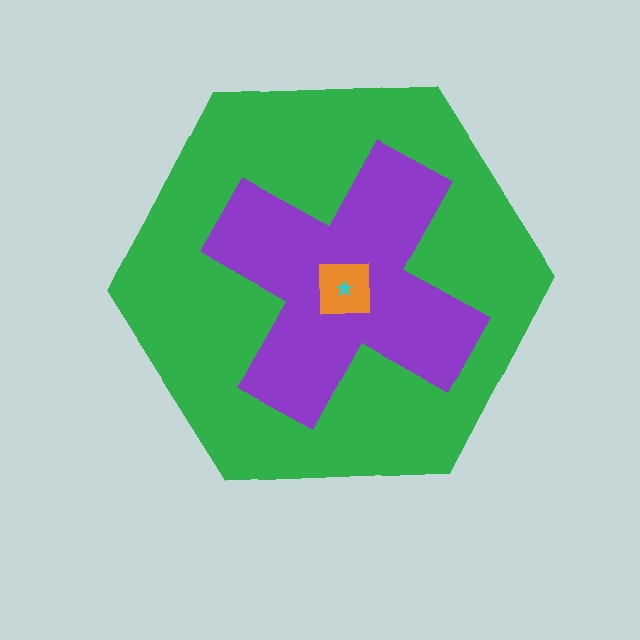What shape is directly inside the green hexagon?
The purple cross.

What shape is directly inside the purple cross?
The orange square.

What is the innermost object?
The cyan star.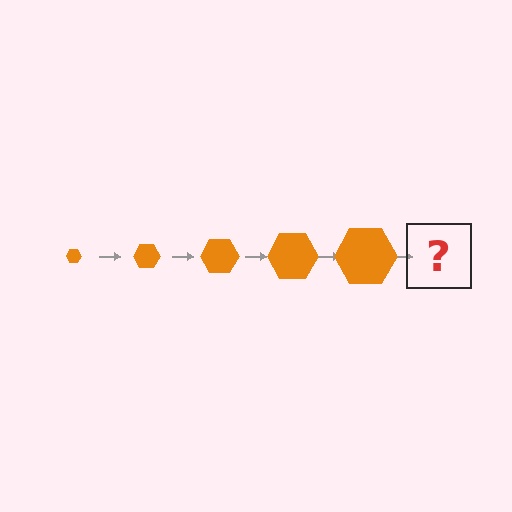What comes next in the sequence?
The next element should be an orange hexagon, larger than the previous one.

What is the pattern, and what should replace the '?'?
The pattern is that the hexagon gets progressively larger each step. The '?' should be an orange hexagon, larger than the previous one.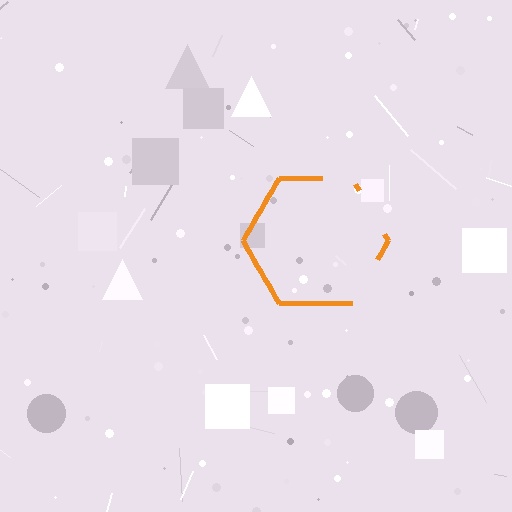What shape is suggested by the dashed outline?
The dashed outline suggests a hexagon.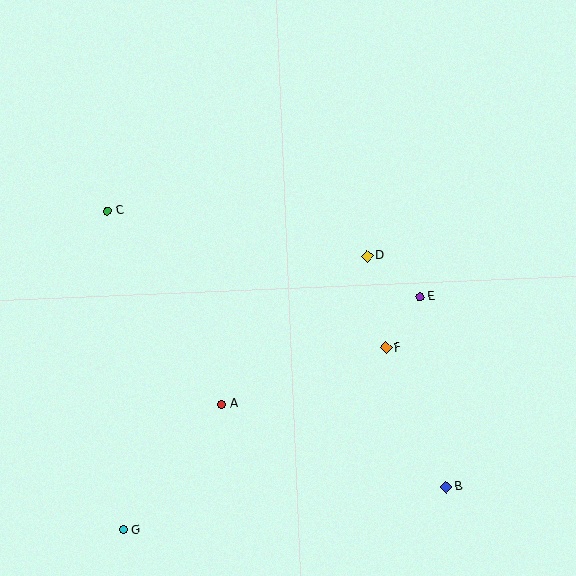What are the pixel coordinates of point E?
Point E is at (420, 297).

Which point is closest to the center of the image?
Point D at (367, 256) is closest to the center.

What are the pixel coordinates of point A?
Point A is at (222, 404).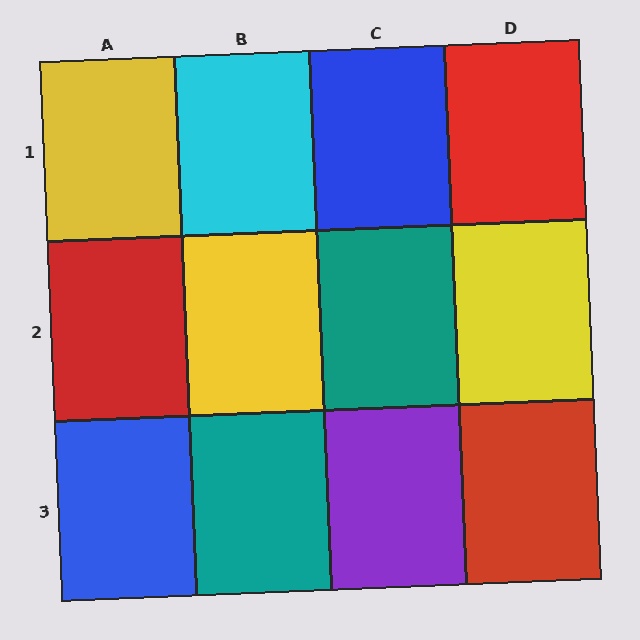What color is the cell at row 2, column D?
Yellow.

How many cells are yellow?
3 cells are yellow.